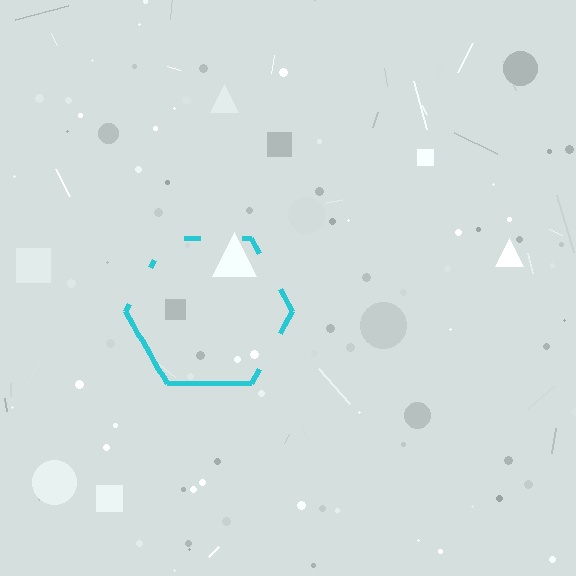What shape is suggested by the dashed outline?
The dashed outline suggests a hexagon.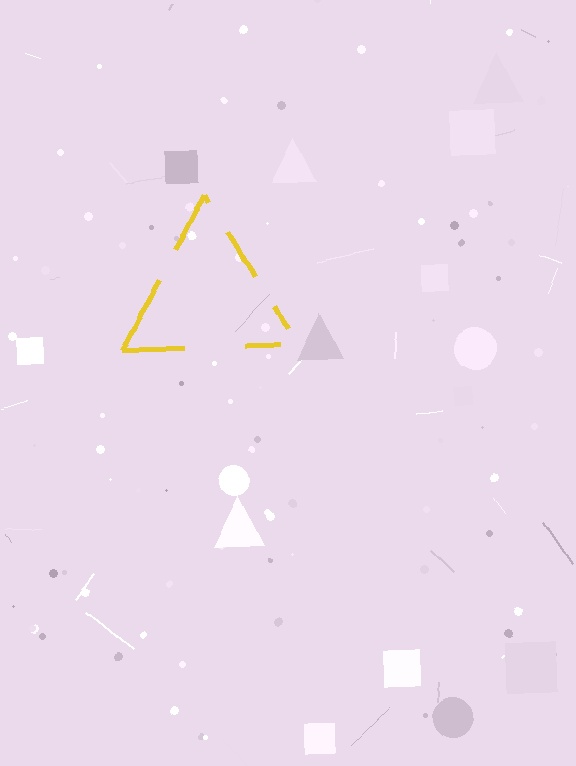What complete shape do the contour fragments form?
The contour fragments form a triangle.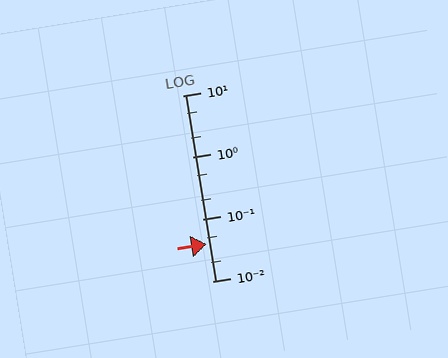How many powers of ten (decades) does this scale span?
The scale spans 3 decades, from 0.01 to 10.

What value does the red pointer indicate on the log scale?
The pointer indicates approximately 0.039.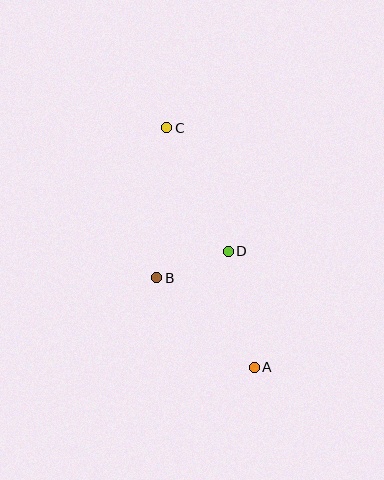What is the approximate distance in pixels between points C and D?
The distance between C and D is approximately 138 pixels.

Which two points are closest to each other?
Points B and D are closest to each other.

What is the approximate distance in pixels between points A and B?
The distance between A and B is approximately 132 pixels.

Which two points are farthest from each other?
Points A and C are farthest from each other.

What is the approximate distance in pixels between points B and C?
The distance between B and C is approximately 151 pixels.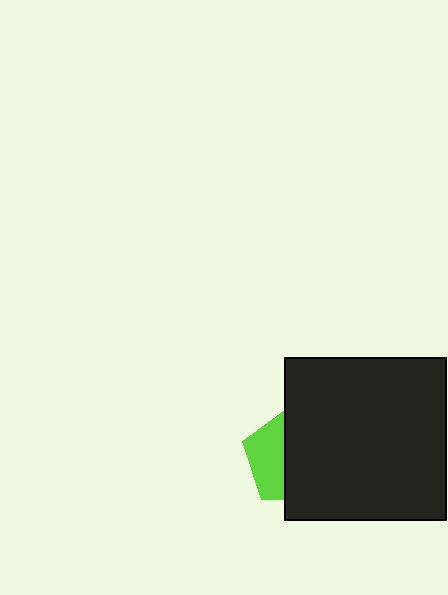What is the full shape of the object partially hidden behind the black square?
The partially hidden object is a lime pentagon.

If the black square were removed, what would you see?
You would see the complete lime pentagon.